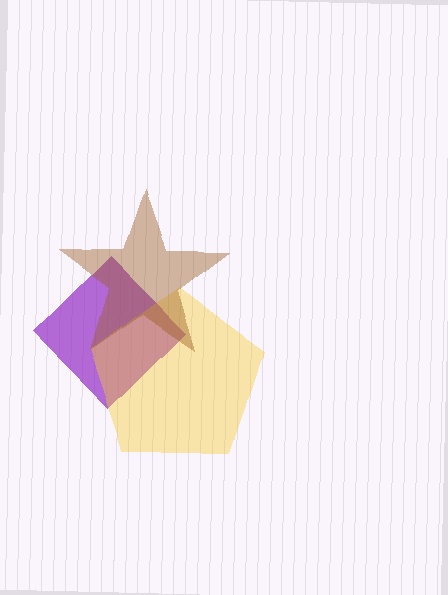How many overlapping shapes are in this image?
There are 3 overlapping shapes in the image.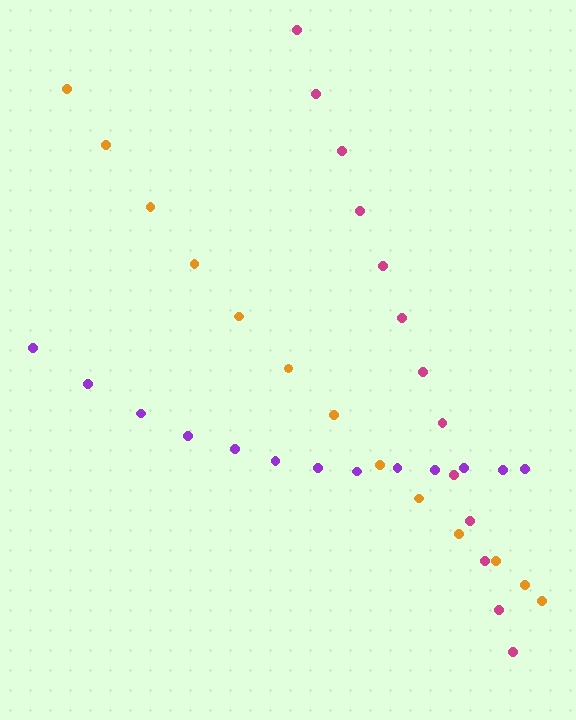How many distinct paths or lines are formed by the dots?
There are 3 distinct paths.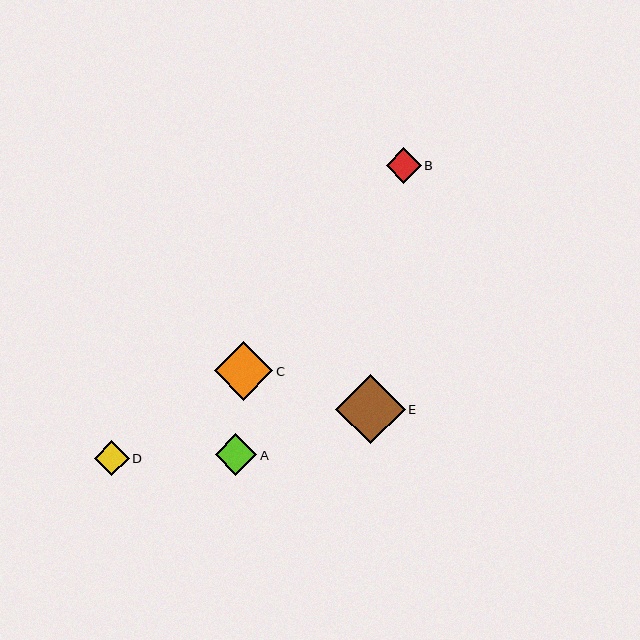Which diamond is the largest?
Diamond E is the largest with a size of approximately 69 pixels.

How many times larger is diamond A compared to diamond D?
Diamond A is approximately 1.2 times the size of diamond D.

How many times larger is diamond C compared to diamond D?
Diamond C is approximately 1.7 times the size of diamond D.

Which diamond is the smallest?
Diamond D is the smallest with a size of approximately 35 pixels.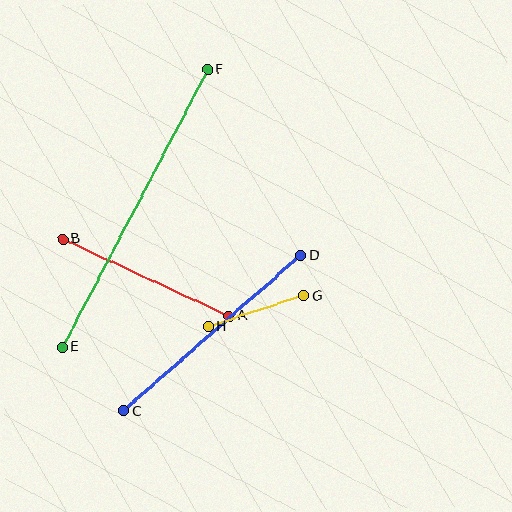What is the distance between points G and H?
The distance is approximately 100 pixels.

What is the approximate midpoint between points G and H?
The midpoint is at approximately (256, 311) pixels.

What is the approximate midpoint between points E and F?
The midpoint is at approximately (135, 208) pixels.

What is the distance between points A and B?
The distance is approximately 183 pixels.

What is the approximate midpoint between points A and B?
The midpoint is at approximately (146, 277) pixels.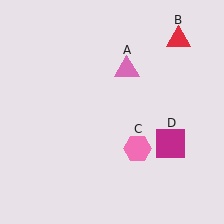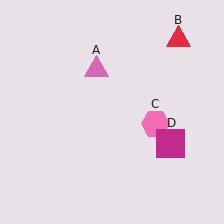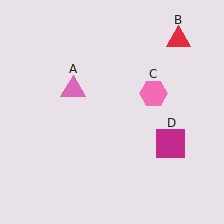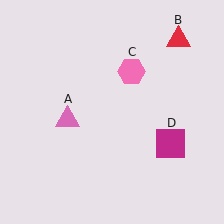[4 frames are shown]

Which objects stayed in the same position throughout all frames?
Red triangle (object B) and magenta square (object D) remained stationary.